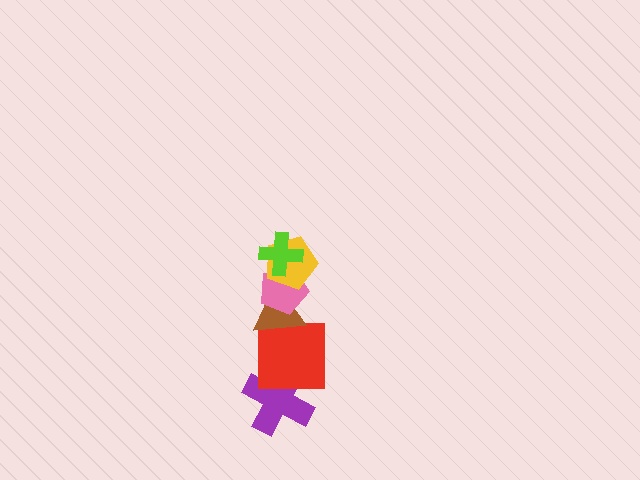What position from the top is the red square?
The red square is 5th from the top.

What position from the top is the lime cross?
The lime cross is 1st from the top.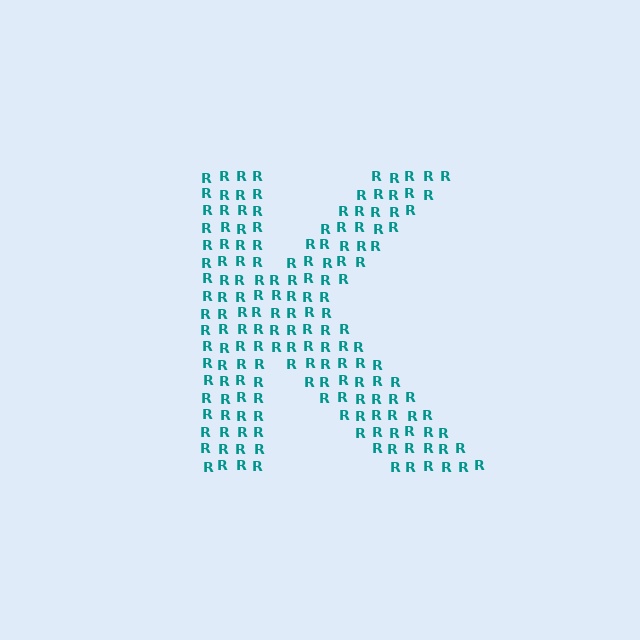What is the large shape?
The large shape is the letter K.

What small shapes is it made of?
It is made of small letter R's.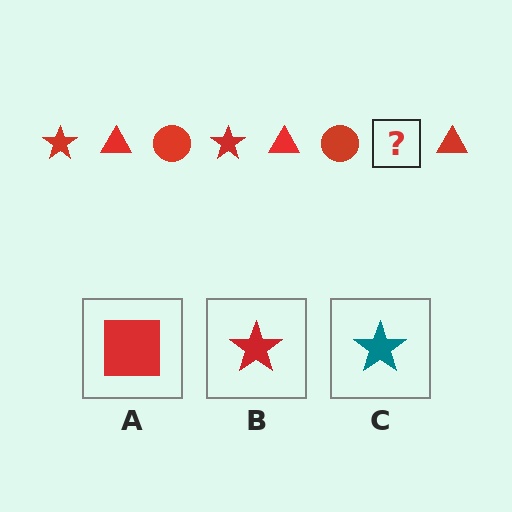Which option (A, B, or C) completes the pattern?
B.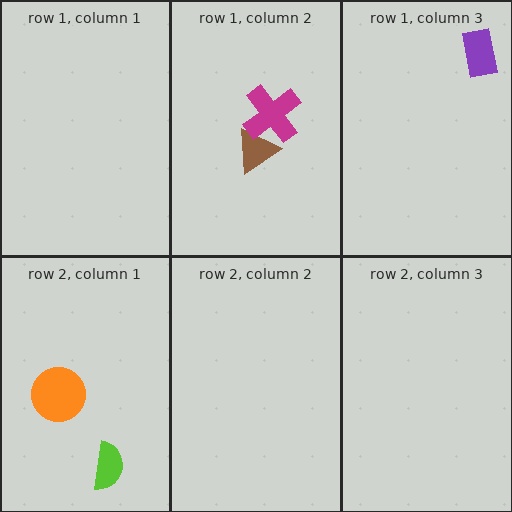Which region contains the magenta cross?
The row 1, column 2 region.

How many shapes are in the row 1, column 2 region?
2.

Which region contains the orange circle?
The row 2, column 1 region.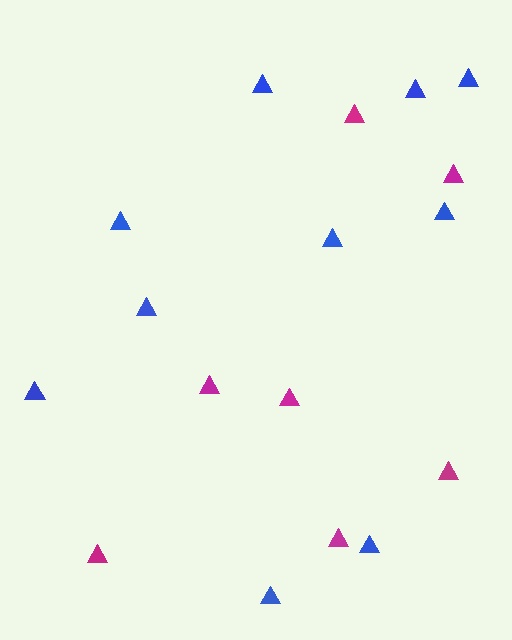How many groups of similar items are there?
There are 2 groups: one group of magenta triangles (7) and one group of blue triangles (10).